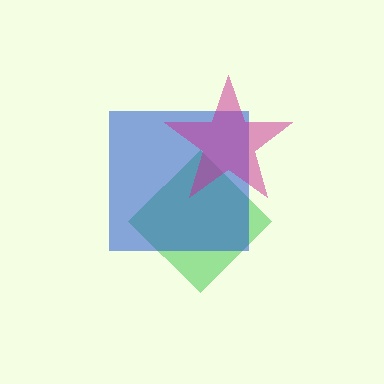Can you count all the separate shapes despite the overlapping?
Yes, there are 3 separate shapes.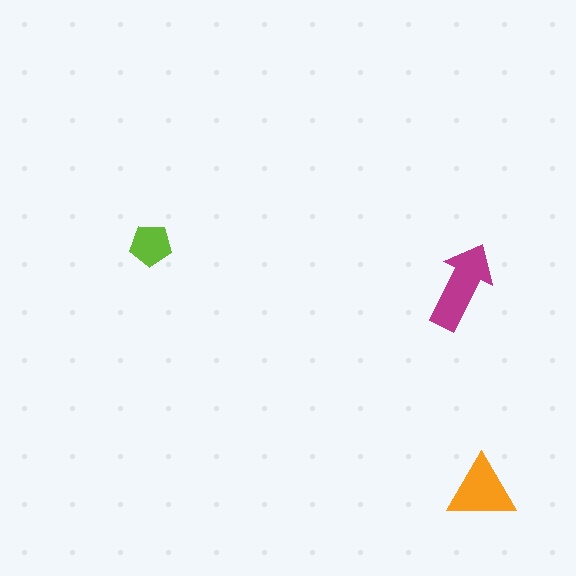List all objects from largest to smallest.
The magenta arrow, the orange triangle, the lime pentagon.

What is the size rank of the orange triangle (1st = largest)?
2nd.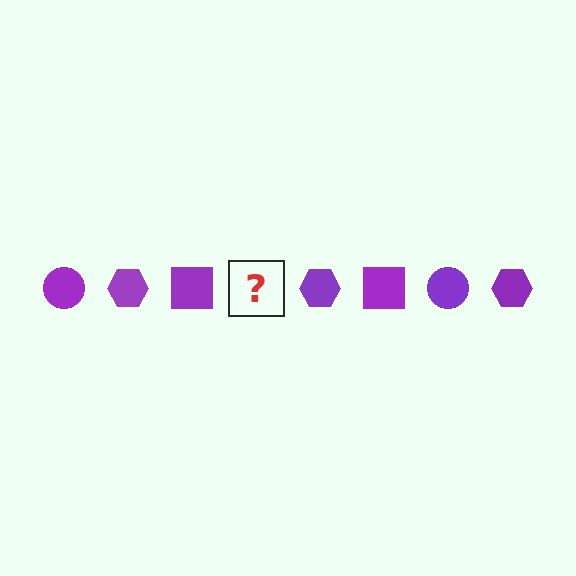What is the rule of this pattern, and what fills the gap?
The rule is that the pattern cycles through circle, hexagon, square shapes in purple. The gap should be filled with a purple circle.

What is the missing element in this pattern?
The missing element is a purple circle.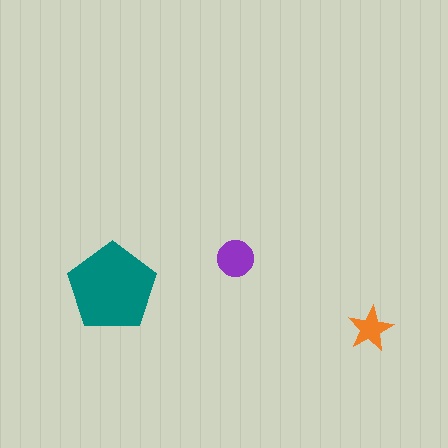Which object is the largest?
The teal pentagon.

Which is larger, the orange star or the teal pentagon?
The teal pentagon.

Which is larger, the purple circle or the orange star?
The purple circle.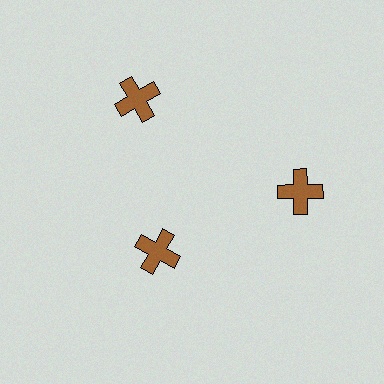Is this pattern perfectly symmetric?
No. The 3 brown crosses are arranged in a ring, but one element near the 7 o'clock position is pulled inward toward the center, breaking the 3-fold rotational symmetry.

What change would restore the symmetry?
The symmetry would be restored by moving it outward, back onto the ring so that all 3 crosses sit at equal angles and equal distance from the center.